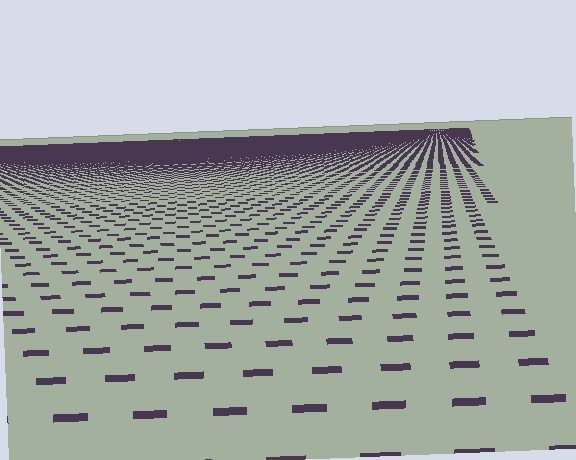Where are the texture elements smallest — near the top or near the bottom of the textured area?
Near the top.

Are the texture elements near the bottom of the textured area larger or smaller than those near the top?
Larger. Near the bottom, elements are closer to the viewer and appear at a bigger on-screen size.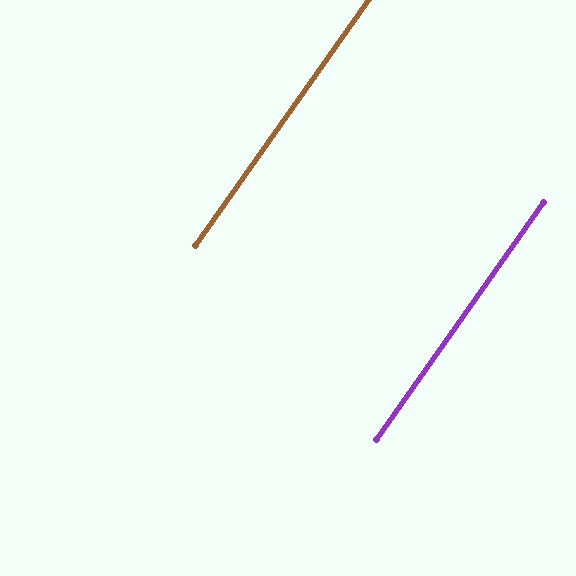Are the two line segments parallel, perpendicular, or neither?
Parallel — their directions differ by only 0.1°.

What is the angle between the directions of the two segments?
Approximately 0 degrees.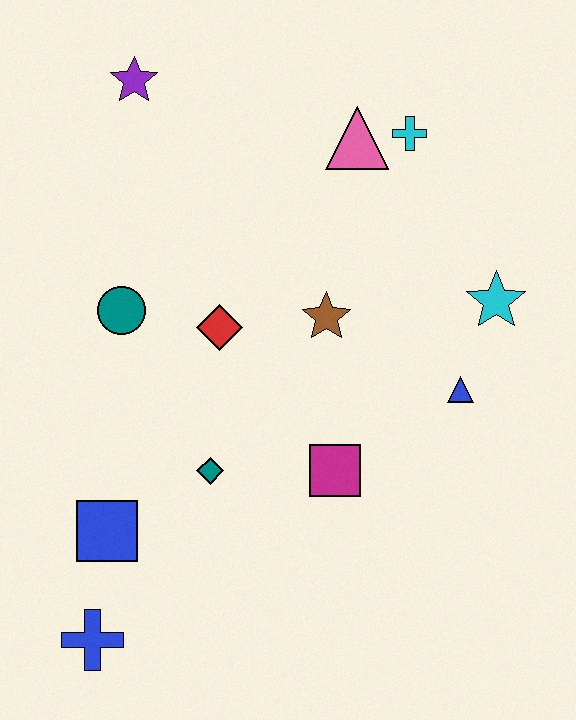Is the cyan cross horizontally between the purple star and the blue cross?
No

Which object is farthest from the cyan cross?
The blue cross is farthest from the cyan cross.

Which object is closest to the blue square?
The blue cross is closest to the blue square.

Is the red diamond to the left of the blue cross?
No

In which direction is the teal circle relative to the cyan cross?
The teal circle is to the left of the cyan cross.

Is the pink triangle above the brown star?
Yes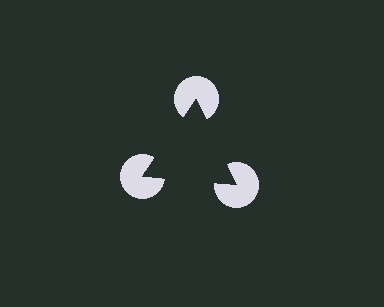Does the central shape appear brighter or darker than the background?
It typically appears slightly darker than the background, even though no actual brightness change is drawn.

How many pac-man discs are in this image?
There are 3 — one at each vertex of the illusory triangle.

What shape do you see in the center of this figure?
An illusory triangle — its edges are inferred from the aligned wedge cuts in the pac-man discs, not physically drawn.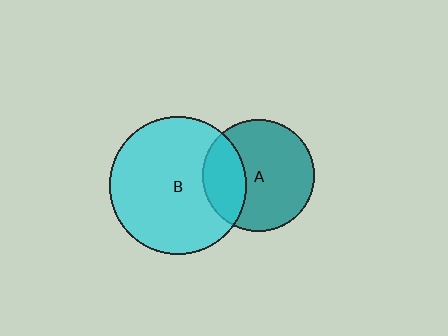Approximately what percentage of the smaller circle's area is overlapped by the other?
Approximately 30%.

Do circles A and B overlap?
Yes.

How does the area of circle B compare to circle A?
Approximately 1.5 times.